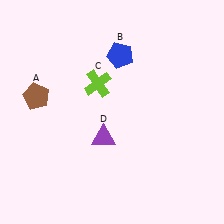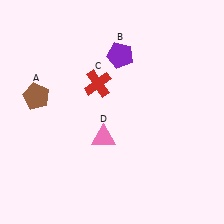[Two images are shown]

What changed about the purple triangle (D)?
In Image 1, D is purple. In Image 2, it changed to pink.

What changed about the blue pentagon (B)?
In Image 1, B is blue. In Image 2, it changed to purple.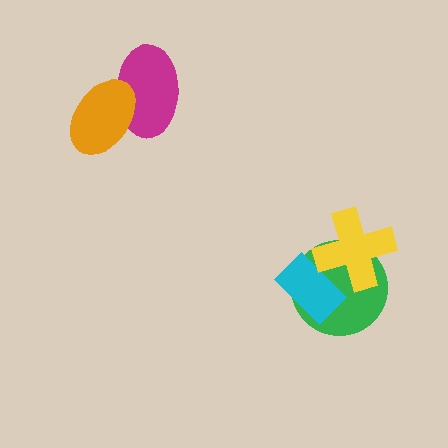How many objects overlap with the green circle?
2 objects overlap with the green circle.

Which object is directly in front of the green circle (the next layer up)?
The cyan rectangle is directly in front of the green circle.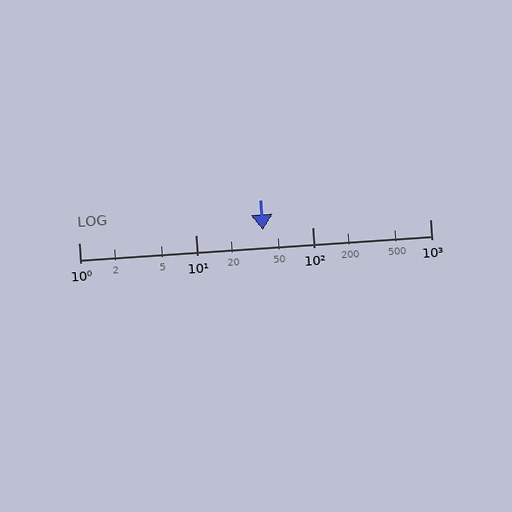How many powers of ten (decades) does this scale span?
The scale spans 3 decades, from 1 to 1000.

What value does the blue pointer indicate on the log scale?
The pointer indicates approximately 37.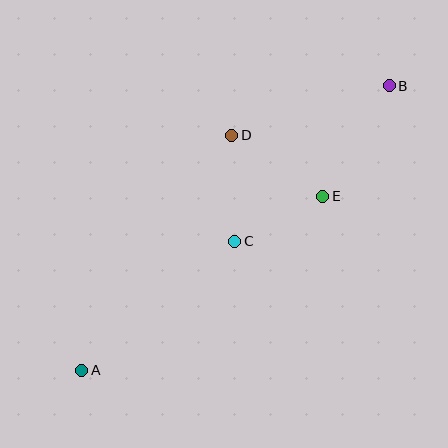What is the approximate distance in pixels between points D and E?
The distance between D and E is approximately 109 pixels.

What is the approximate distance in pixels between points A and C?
The distance between A and C is approximately 200 pixels.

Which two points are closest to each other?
Points C and E are closest to each other.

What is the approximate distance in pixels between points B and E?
The distance between B and E is approximately 129 pixels.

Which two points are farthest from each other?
Points A and B are farthest from each other.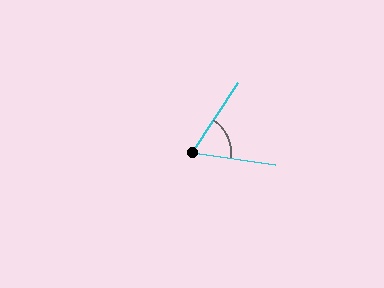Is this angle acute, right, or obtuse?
It is acute.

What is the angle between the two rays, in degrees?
Approximately 65 degrees.